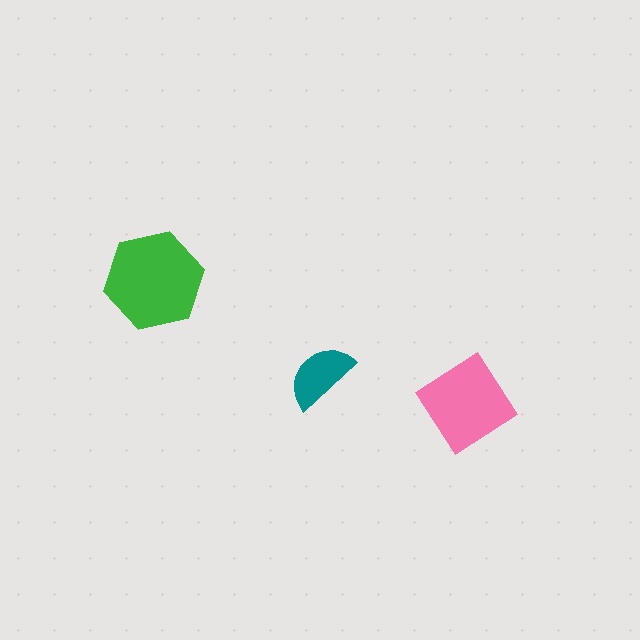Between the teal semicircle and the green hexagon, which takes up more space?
The green hexagon.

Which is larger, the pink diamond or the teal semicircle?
The pink diamond.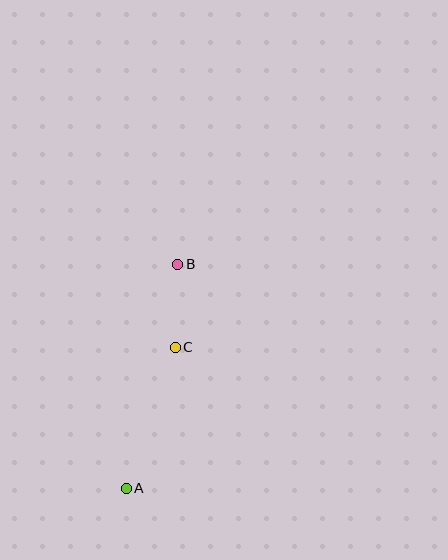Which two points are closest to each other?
Points B and C are closest to each other.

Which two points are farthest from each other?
Points A and B are farthest from each other.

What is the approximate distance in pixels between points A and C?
The distance between A and C is approximately 149 pixels.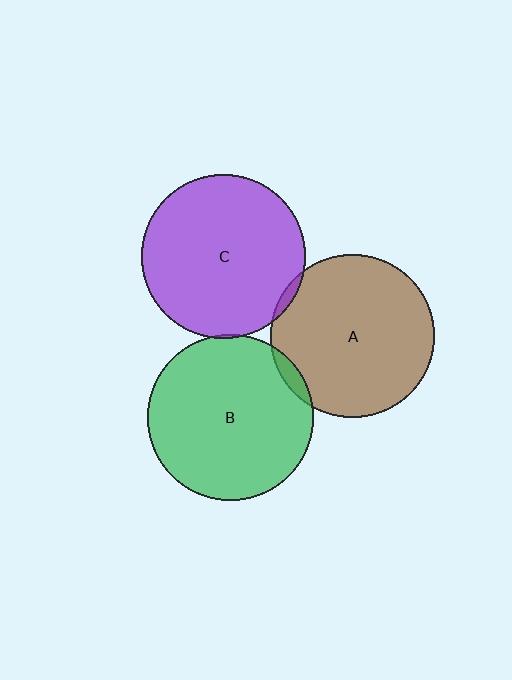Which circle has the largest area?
Circle B (green).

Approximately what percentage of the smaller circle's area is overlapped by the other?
Approximately 5%.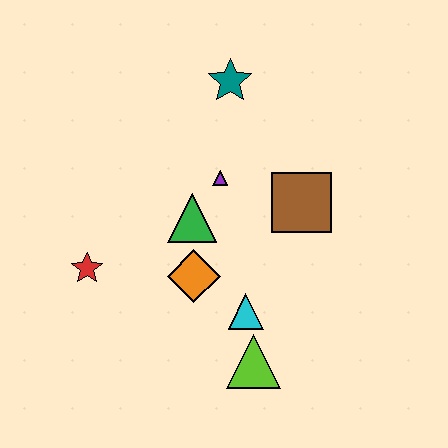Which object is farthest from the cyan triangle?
The teal star is farthest from the cyan triangle.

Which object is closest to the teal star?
The purple triangle is closest to the teal star.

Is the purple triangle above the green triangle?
Yes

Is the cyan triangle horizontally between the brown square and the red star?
Yes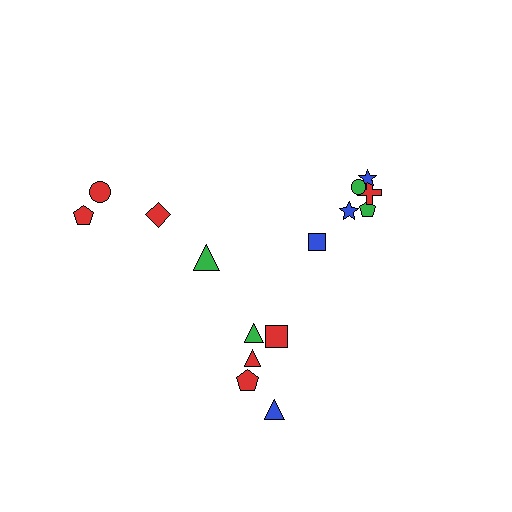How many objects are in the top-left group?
There are 4 objects.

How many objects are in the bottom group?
There are 5 objects.